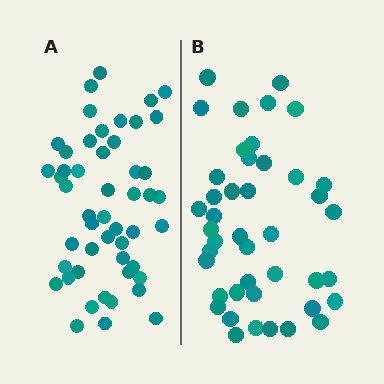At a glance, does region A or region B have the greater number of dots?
Region A (the left region) has more dots.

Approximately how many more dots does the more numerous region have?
Region A has roughly 8 or so more dots than region B.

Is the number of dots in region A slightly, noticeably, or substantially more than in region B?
Region A has only slightly more — the two regions are fairly close. The ratio is roughly 1.2 to 1.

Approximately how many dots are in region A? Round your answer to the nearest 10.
About 50 dots.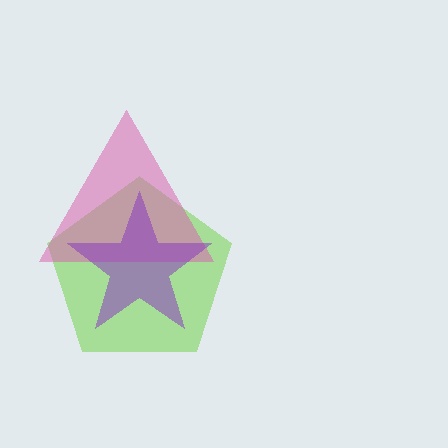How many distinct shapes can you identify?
There are 3 distinct shapes: a lime pentagon, a pink triangle, a purple star.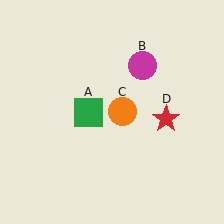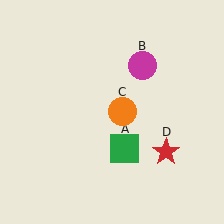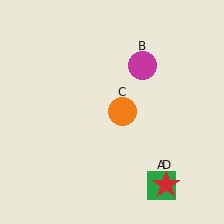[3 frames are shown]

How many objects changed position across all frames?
2 objects changed position: green square (object A), red star (object D).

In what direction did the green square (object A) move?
The green square (object A) moved down and to the right.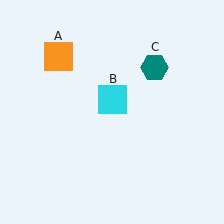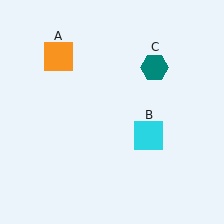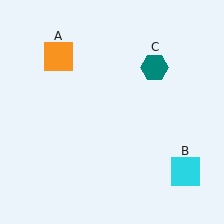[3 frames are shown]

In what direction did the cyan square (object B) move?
The cyan square (object B) moved down and to the right.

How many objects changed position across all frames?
1 object changed position: cyan square (object B).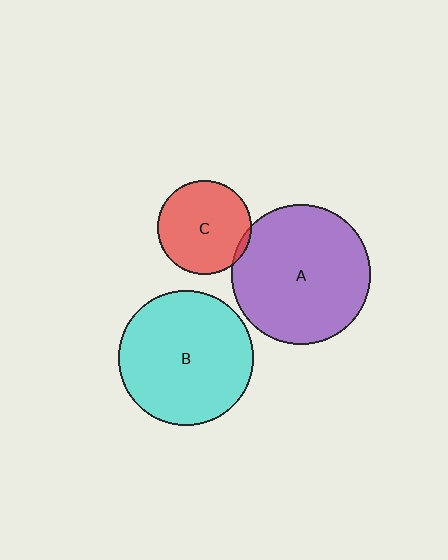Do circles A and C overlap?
Yes.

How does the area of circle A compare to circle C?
Approximately 2.2 times.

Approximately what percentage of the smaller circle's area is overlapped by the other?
Approximately 5%.